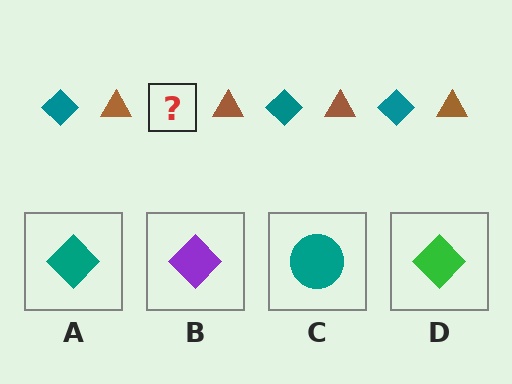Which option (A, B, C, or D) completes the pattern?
A.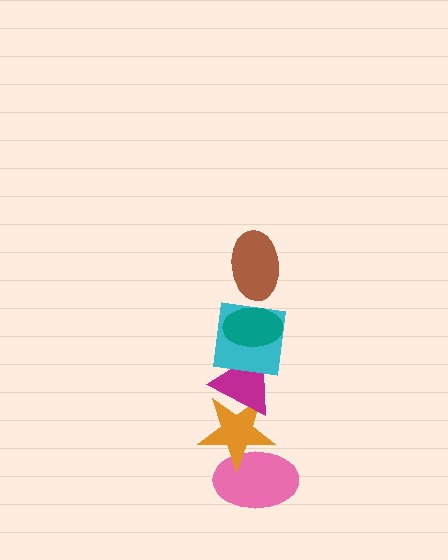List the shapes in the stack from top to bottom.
From top to bottom: the brown ellipse, the teal ellipse, the cyan square, the magenta triangle, the orange star, the pink ellipse.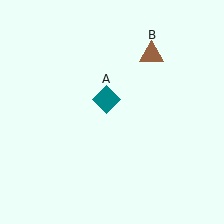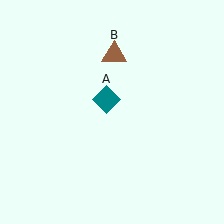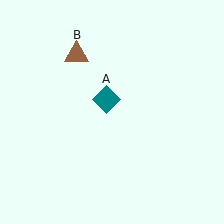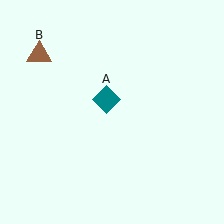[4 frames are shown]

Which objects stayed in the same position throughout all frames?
Teal diamond (object A) remained stationary.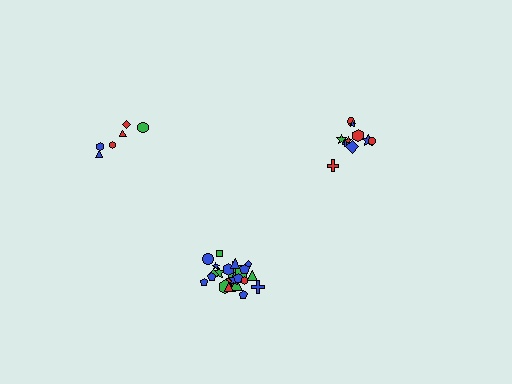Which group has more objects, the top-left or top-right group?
The top-right group.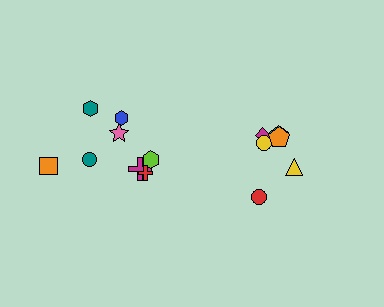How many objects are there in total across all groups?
There are 14 objects.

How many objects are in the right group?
There are 6 objects.